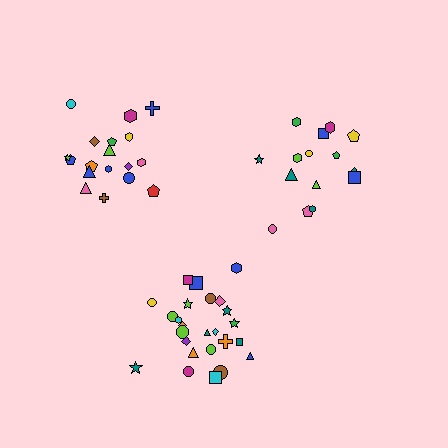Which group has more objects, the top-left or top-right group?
The top-left group.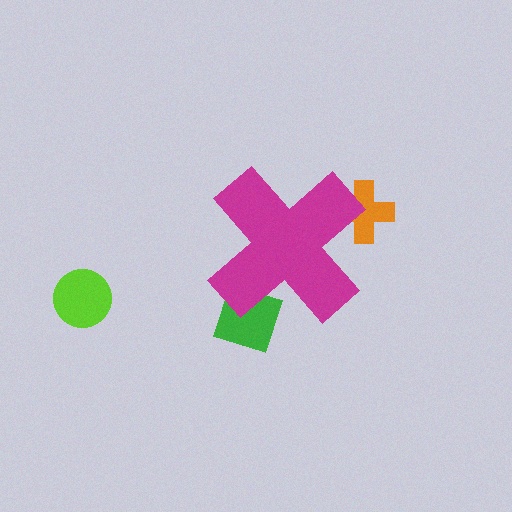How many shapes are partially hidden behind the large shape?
2 shapes are partially hidden.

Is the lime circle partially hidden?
No, the lime circle is fully visible.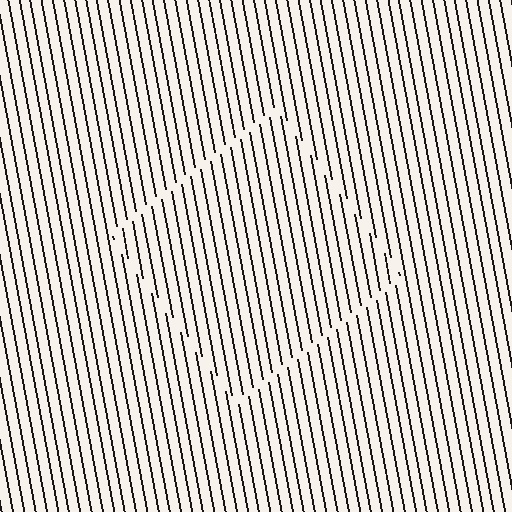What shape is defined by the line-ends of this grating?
An illusory square. The interior of the shape contains the same grating, shifted by half a period — the contour is defined by the phase discontinuity where line-ends from the inner and outer gratings abut.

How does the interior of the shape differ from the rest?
The interior of the shape contains the same grating, shifted by half a period — the contour is defined by the phase discontinuity where line-ends from the inner and outer gratings abut.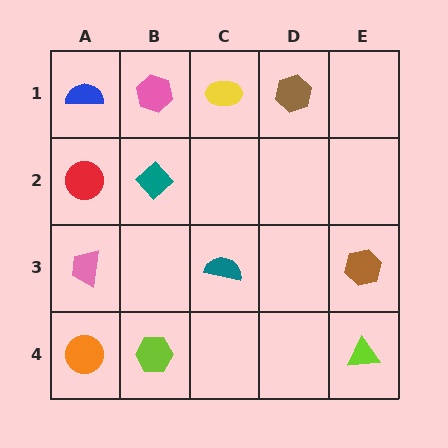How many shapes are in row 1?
4 shapes.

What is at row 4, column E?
A lime triangle.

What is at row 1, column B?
A pink hexagon.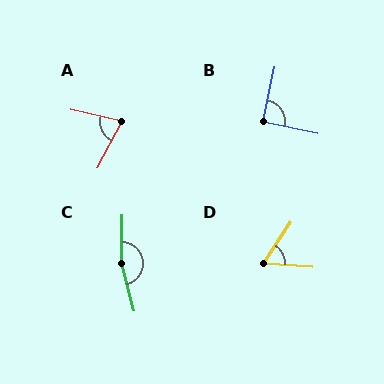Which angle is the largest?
C, at approximately 164 degrees.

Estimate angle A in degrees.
Approximately 75 degrees.